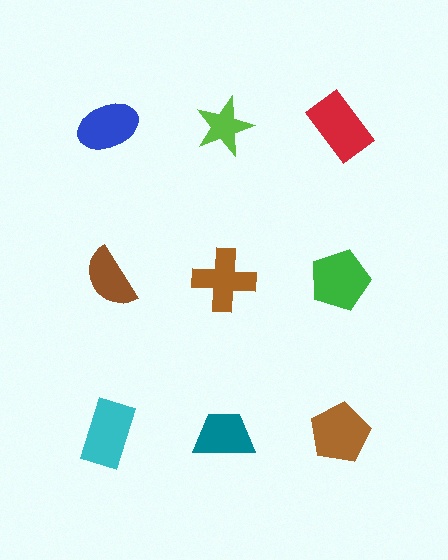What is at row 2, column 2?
A brown cross.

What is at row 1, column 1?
A blue ellipse.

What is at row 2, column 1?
A brown semicircle.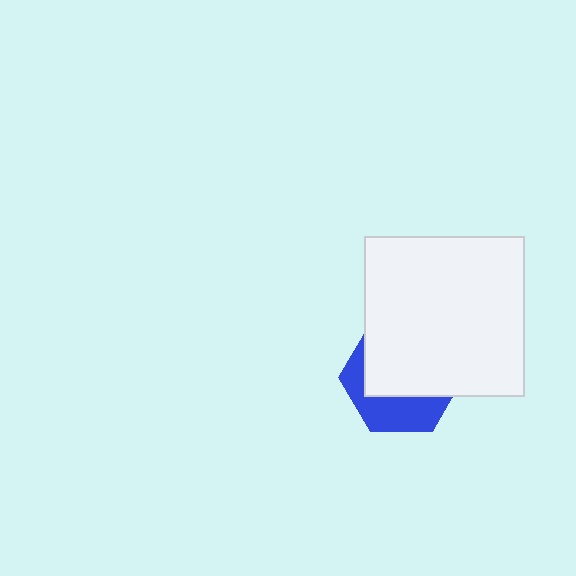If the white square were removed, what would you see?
You would see the complete blue hexagon.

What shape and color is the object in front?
The object in front is a white square.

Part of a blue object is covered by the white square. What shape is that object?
It is a hexagon.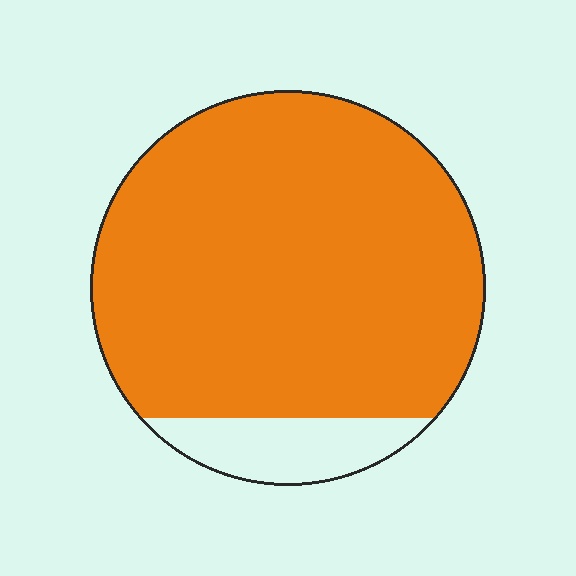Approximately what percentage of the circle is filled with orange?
Approximately 90%.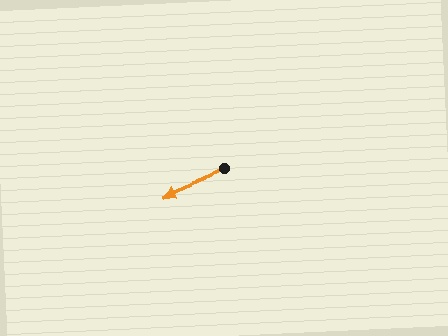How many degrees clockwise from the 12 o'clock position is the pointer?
Approximately 246 degrees.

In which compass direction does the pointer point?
Southwest.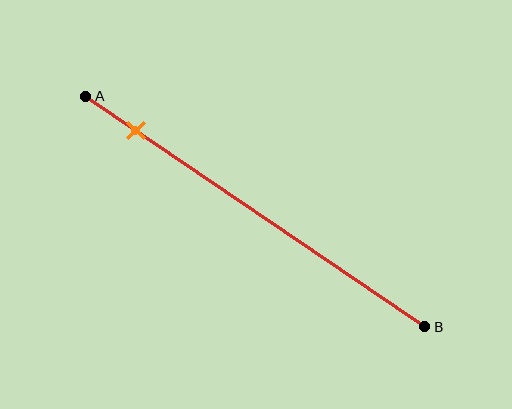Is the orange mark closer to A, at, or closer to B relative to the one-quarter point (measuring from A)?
The orange mark is closer to point A than the one-quarter point of segment AB.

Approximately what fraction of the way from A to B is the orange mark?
The orange mark is approximately 15% of the way from A to B.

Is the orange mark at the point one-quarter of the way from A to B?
No, the mark is at about 15% from A, not at the 25% one-quarter point.